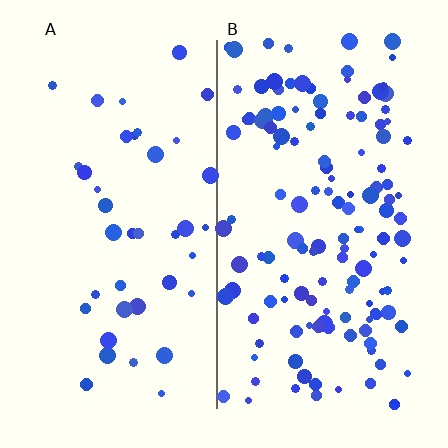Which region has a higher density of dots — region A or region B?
B (the right).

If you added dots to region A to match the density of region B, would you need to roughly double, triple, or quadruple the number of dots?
Approximately triple.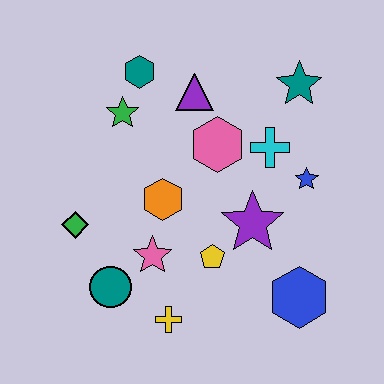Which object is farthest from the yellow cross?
The teal star is farthest from the yellow cross.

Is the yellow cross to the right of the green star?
Yes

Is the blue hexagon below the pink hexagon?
Yes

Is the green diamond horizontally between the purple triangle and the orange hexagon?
No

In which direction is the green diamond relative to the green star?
The green diamond is below the green star.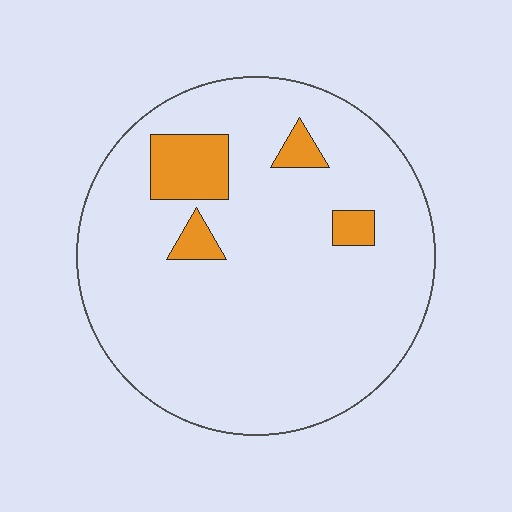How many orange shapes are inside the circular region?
4.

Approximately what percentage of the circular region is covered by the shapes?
Approximately 10%.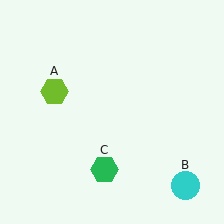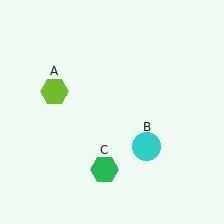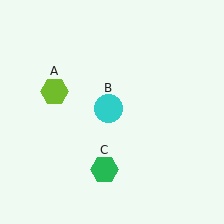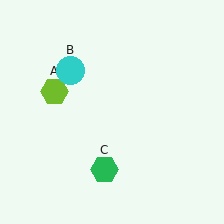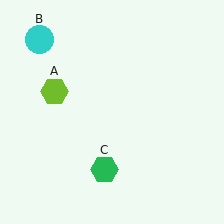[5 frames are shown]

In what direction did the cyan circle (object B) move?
The cyan circle (object B) moved up and to the left.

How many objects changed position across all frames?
1 object changed position: cyan circle (object B).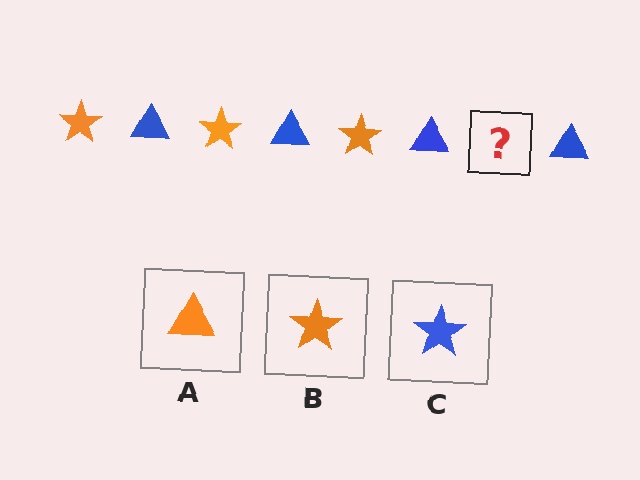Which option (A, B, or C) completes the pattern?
B.